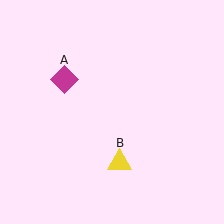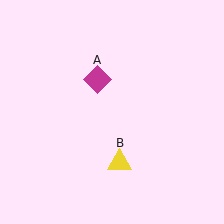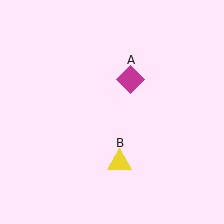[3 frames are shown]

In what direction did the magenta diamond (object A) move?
The magenta diamond (object A) moved right.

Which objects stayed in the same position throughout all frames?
Yellow triangle (object B) remained stationary.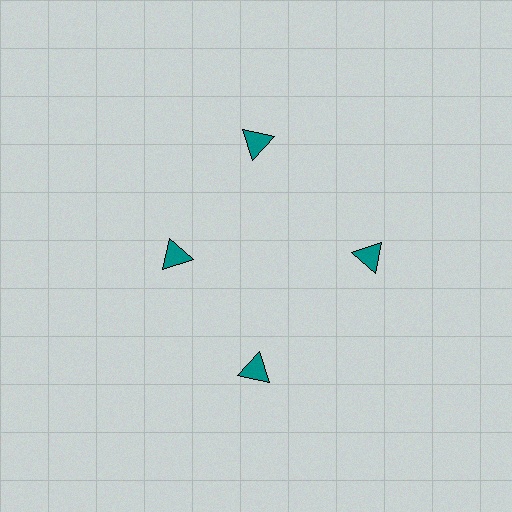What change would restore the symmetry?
The symmetry would be restored by moving it outward, back onto the ring so that all 4 triangles sit at equal angles and equal distance from the center.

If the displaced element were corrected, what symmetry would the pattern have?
It would have 4-fold rotational symmetry — the pattern would map onto itself every 90 degrees.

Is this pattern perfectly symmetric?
No. The 4 teal triangles are arranged in a ring, but one element near the 9 o'clock position is pulled inward toward the center, breaking the 4-fold rotational symmetry.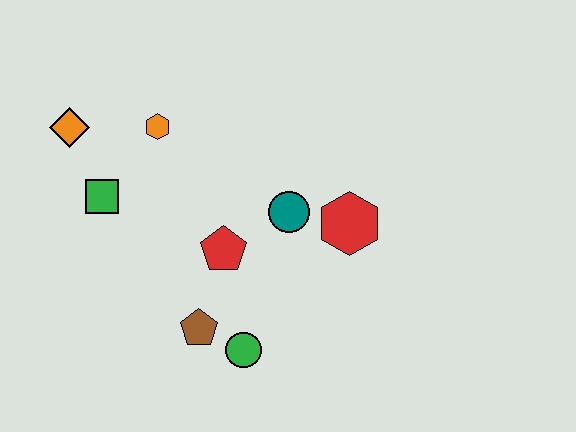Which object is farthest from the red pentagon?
The orange diamond is farthest from the red pentagon.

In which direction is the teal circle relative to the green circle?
The teal circle is above the green circle.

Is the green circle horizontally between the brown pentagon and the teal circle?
Yes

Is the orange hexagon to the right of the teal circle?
No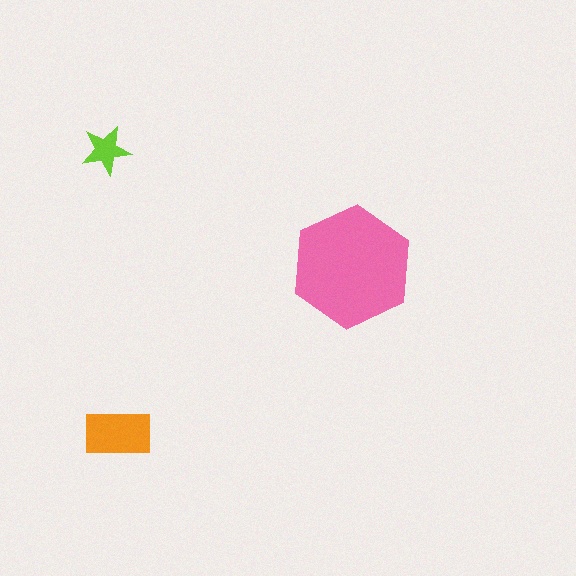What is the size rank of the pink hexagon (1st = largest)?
1st.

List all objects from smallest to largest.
The lime star, the orange rectangle, the pink hexagon.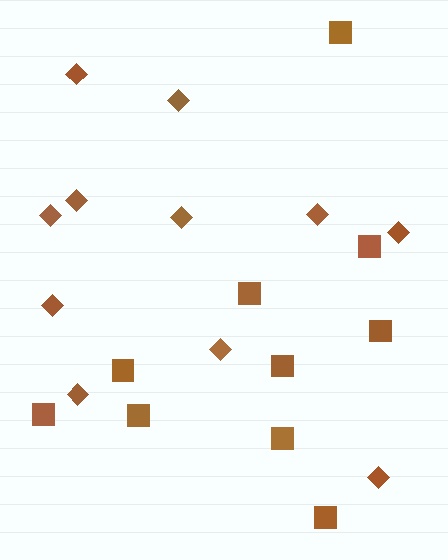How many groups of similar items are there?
There are 2 groups: one group of squares (10) and one group of diamonds (11).